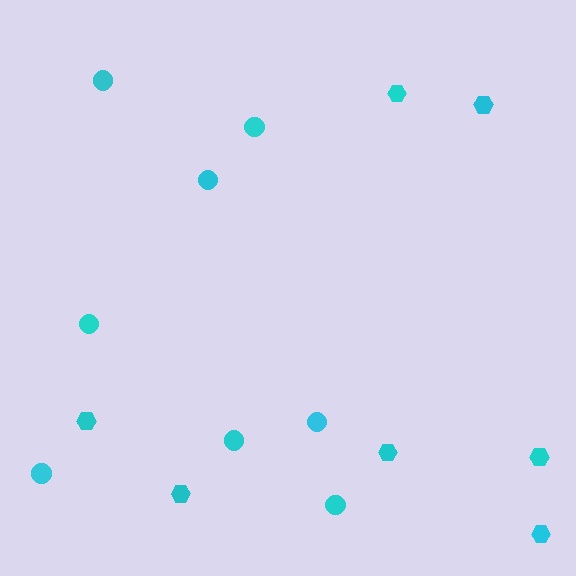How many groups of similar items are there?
There are 2 groups: one group of circles (8) and one group of hexagons (7).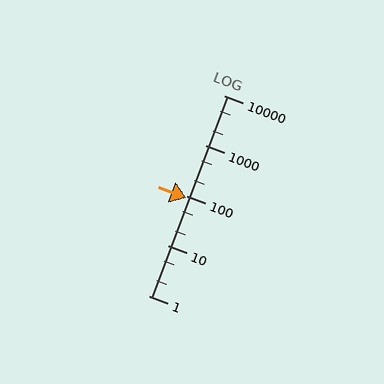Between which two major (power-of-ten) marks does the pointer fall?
The pointer is between 10 and 100.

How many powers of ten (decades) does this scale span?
The scale spans 4 decades, from 1 to 10000.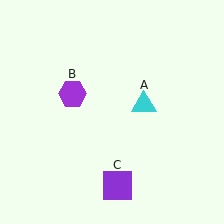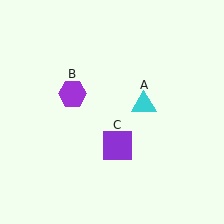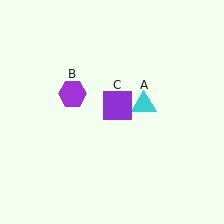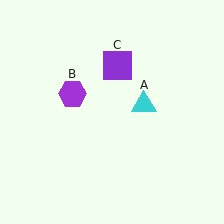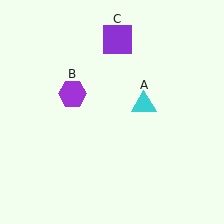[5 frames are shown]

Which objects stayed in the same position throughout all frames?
Cyan triangle (object A) and purple hexagon (object B) remained stationary.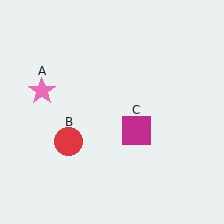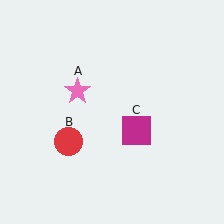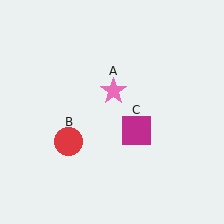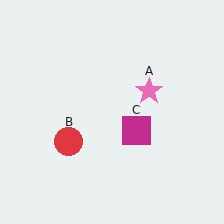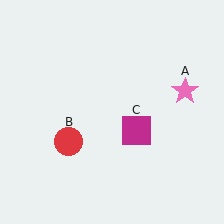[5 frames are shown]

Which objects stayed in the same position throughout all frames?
Red circle (object B) and magenta square (object C) remained stationary.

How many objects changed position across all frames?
1 object changed position: pink star (object A).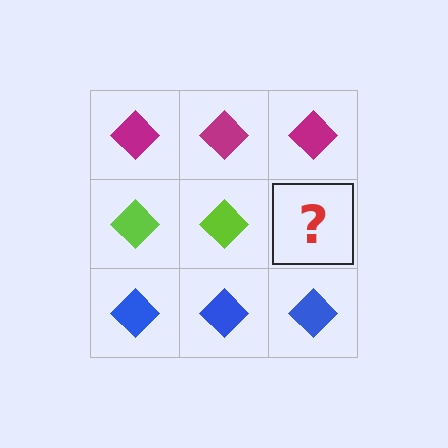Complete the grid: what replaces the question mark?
The question mark should be replaced with a lime diamond.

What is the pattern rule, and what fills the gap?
The rule is that each row has a consistent color. The gap should be filled with a lime diamond.